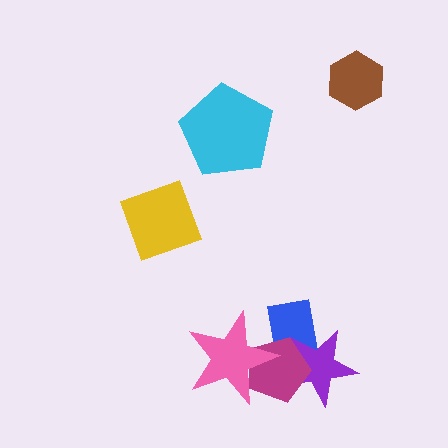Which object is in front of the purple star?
The magenta pentagon is in front of the purple star.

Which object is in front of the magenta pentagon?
The pink star is in front of the magenta pentagon.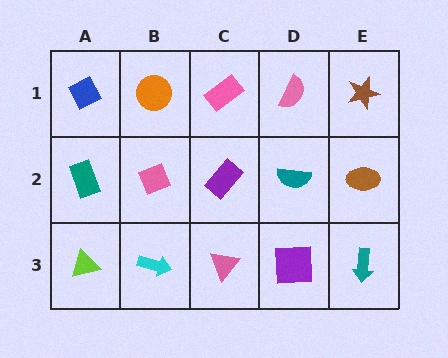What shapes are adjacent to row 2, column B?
An orange circle (row 1, column B), a cyan arrow (row 3, column B), a teal rectangle (row 2, column A), a purple rectangle (row 2, column C).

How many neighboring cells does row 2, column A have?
3.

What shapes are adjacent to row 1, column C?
A purple rectangle (row 2, column C), an orange circle (row 1, column B), a pink semicircle (row 1, column D).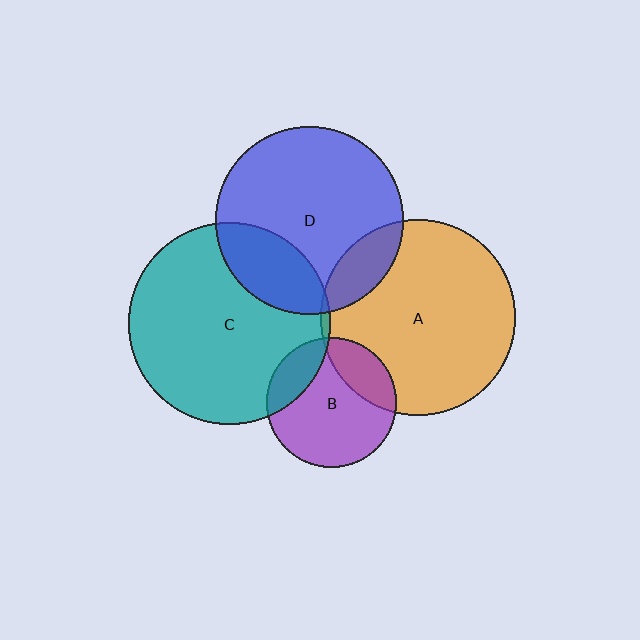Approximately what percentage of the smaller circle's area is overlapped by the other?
Approximately 20%.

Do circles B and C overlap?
Yes.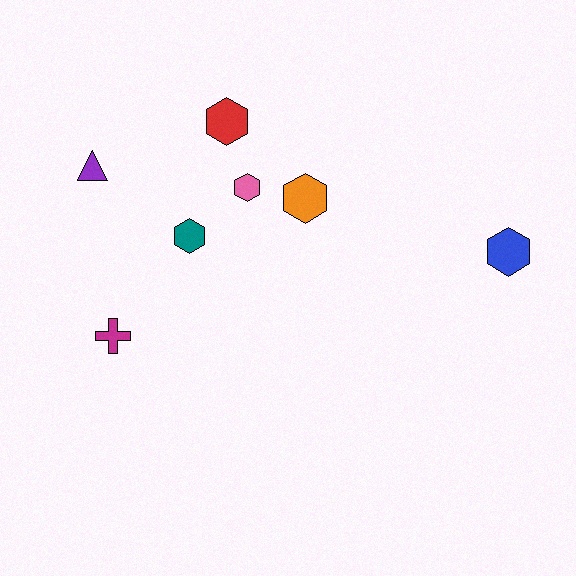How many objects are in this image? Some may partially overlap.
There are 7 objects.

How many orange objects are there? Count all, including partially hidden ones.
There is 1 orange object.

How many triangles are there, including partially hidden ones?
There is 1 triangle.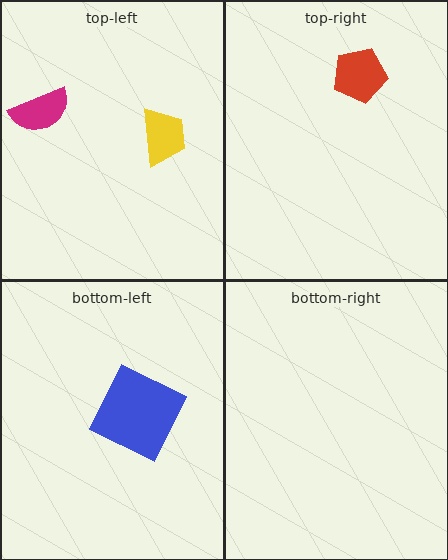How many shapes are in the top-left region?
2.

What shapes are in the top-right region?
The red pentagon.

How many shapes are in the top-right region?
1.